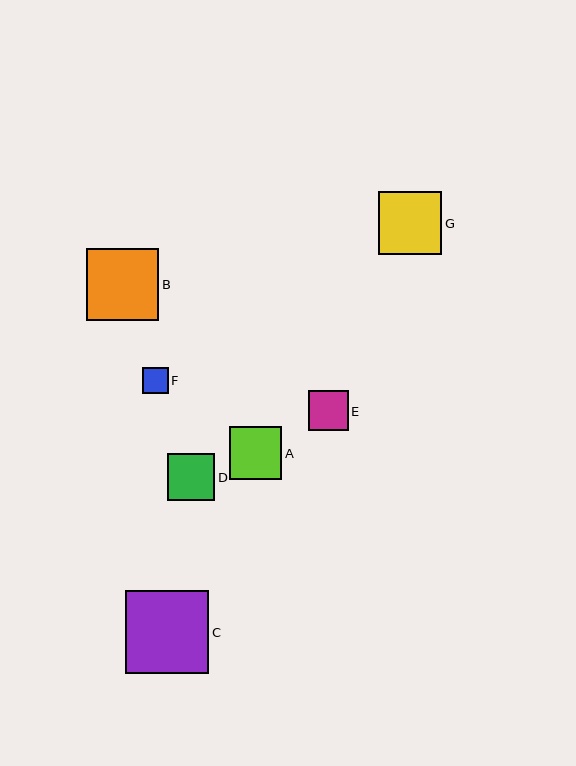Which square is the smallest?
Square F is the smallest with a size of approximately 26 pixels.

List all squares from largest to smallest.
From largest to smallest: C, B, G, A, D, E, F.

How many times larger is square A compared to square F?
Square A is approximately 2.0 times the size of square F.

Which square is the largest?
Square C is the largest with a size of approximately 83 pixels.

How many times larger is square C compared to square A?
Square C is approximately 1.6 times the size of square A.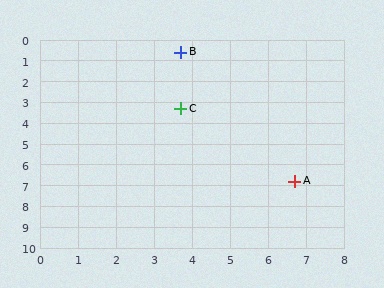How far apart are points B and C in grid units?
Points B and C are about 2.7 grid units apart.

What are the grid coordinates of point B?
Point B is at approximately (3.7, 0.6).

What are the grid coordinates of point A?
Point A is at approximately (6.7, 6.8).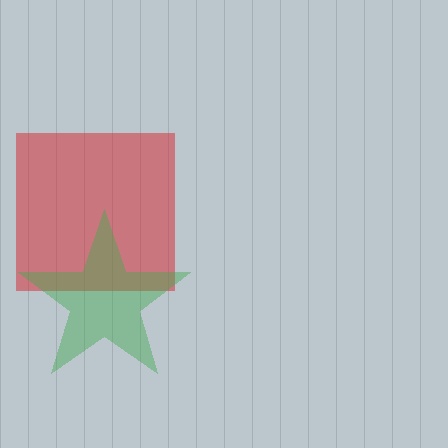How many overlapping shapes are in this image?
There are 2 overlapping shapes in the image.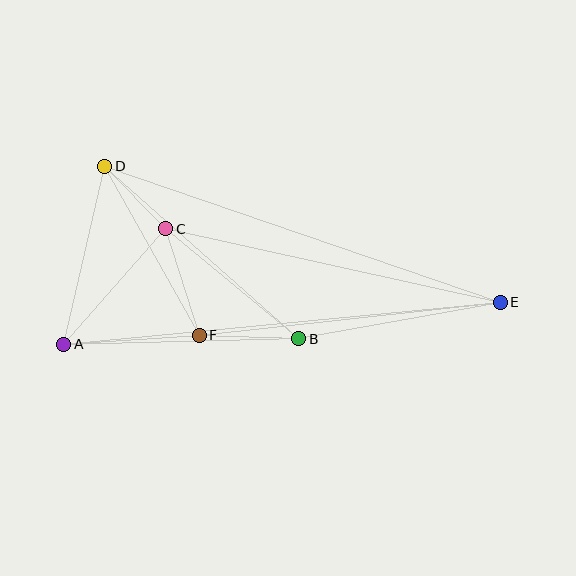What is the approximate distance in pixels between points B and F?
The distance between B and F is approximately 99 pixels.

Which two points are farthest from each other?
Points A and E are farthest from each other.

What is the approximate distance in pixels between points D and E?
The distance between D and E is approximately 418 pixels.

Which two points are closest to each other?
Points C and D are closest to each other.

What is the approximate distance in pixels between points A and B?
The distance between A and B is approximately 235 pixels.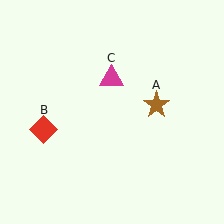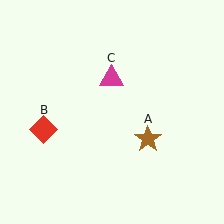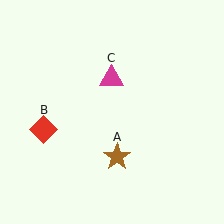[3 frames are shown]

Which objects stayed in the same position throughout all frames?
Red diamond (object B) and magenta triangle (object C) remained stationary.